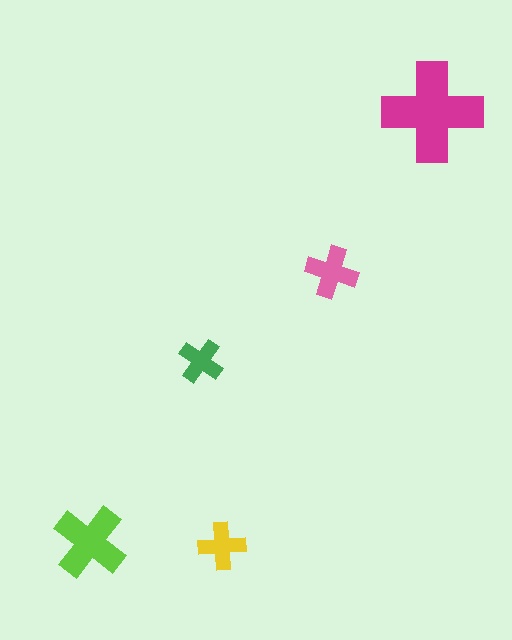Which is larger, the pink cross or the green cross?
The pink one.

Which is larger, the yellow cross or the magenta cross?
The magenta one.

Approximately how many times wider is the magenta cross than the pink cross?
About 2 times wider.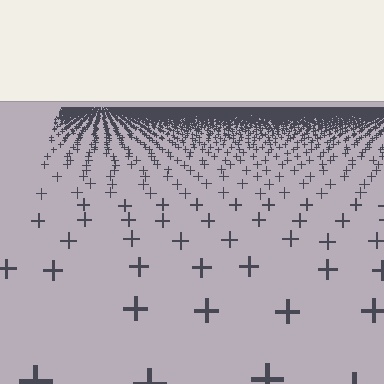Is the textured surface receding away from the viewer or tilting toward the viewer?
The surface is receding away from the viewer. Texture elements get smaller and denser toward the top.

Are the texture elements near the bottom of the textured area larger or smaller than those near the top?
Larger. Near the bottom, elements are closer to the viewer and appear at a bigger on-screen size.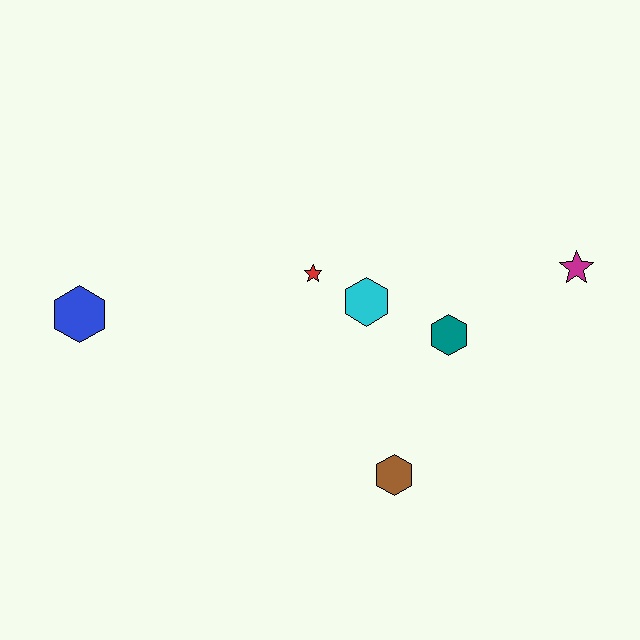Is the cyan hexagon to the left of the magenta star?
Yes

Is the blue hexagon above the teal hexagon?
Yes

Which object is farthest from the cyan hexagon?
The blue hexagon is farthest from the cyan hexagon.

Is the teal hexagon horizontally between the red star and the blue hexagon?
No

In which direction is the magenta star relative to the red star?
The magenta star is to the right of the red star.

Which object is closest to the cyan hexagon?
The red star is closest to the cyan hexagon.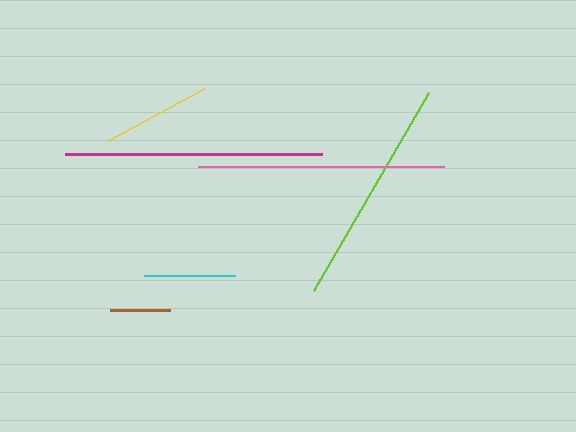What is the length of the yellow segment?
The yellow segment is approximately 109 pixels long.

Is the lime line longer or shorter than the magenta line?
The magenta line is longer than the lime line.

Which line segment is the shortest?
The brown line is the shortest at approximately 60 pixels.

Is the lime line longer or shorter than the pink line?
The pink line is longer than the lime line.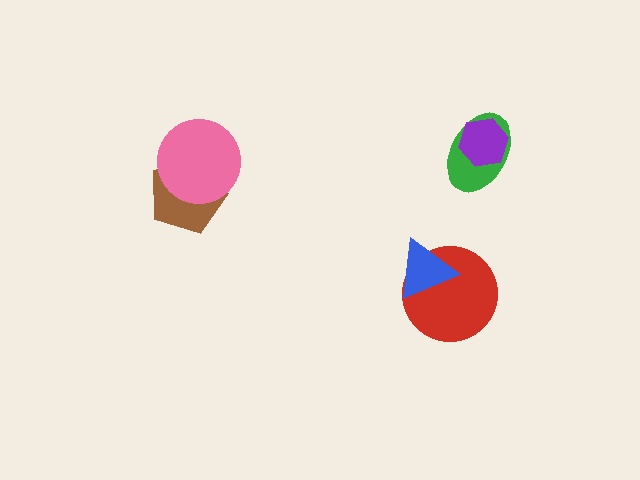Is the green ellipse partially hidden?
Yes, it is partially covered by another shape.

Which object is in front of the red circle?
The blue triangle is in front of the red circle.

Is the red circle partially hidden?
Yes, it is partially covered by another shape.